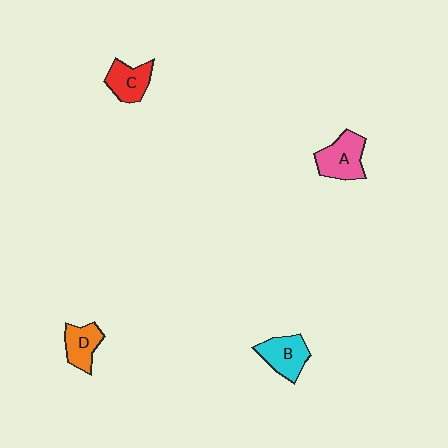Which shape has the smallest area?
Shape D (orange).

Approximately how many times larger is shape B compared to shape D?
Approximately 1.2 times.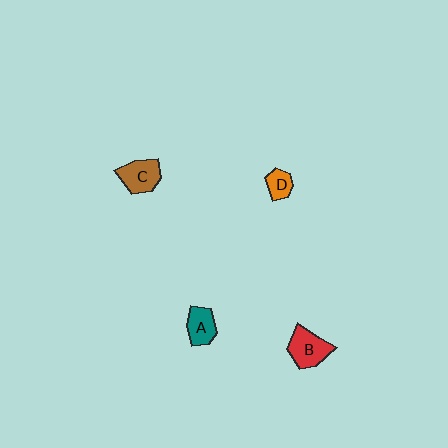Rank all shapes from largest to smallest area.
From largest to smallest: B (red), C (brown), A (teal), D (orange).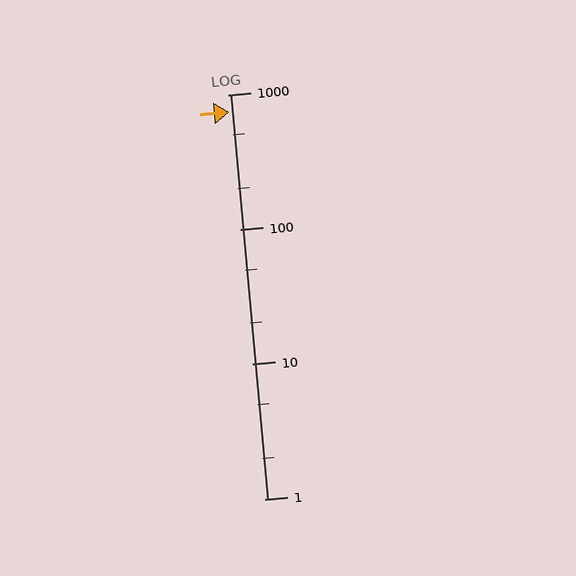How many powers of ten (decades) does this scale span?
The scale spans 3 decades, from 1 to 1000.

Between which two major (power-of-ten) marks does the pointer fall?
The pointer is between 100 and 1000.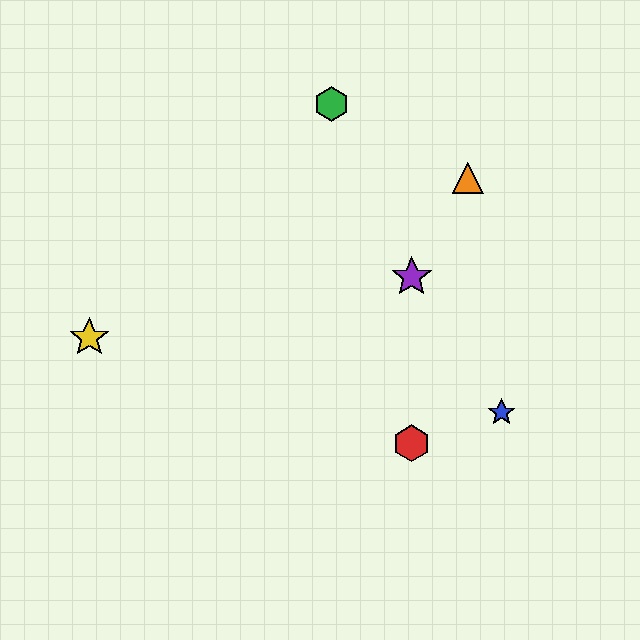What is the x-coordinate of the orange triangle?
The orange triangle is at x≈468.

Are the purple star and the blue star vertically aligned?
No, the purple star is at x≈412 and the blue star is at x≈502.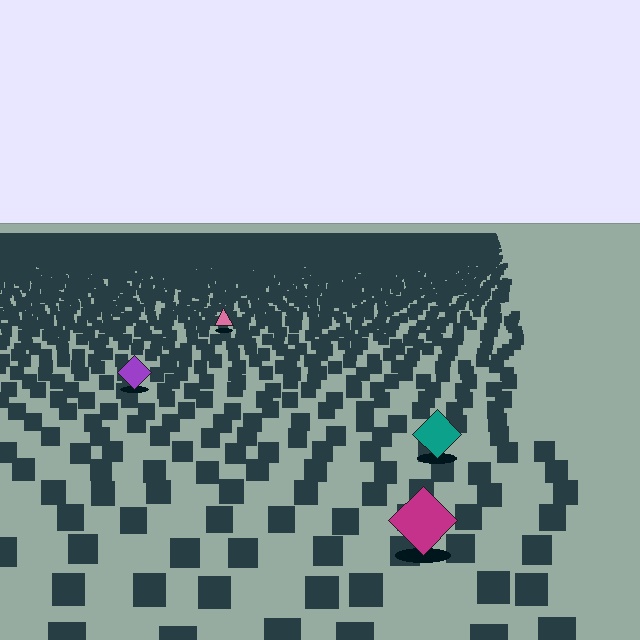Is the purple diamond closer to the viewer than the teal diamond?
No. The teal diamond is closer — you can tell from the texture gradient: the ground texture is coarser near it.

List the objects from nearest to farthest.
From nearest to farthest: the magenta diamond, the teal diamond, the purple diamond, the pink triangle.